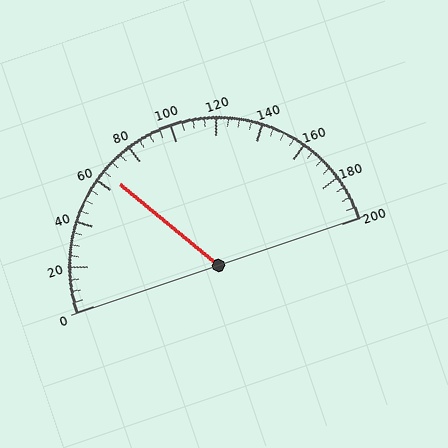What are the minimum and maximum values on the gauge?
The gauge ranges from 0 to 200.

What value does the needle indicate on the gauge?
The needle indicates approximately 65.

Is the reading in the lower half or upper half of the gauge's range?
The reading is in the lower half of the range (0 to 200).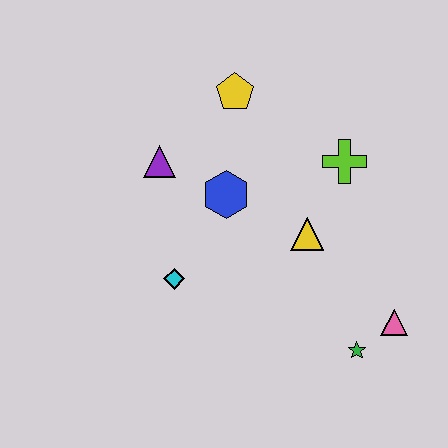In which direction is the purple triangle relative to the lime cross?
The purple triangle is to the left of the lime cross.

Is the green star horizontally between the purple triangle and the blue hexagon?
No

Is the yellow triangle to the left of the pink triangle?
Yes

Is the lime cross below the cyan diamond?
No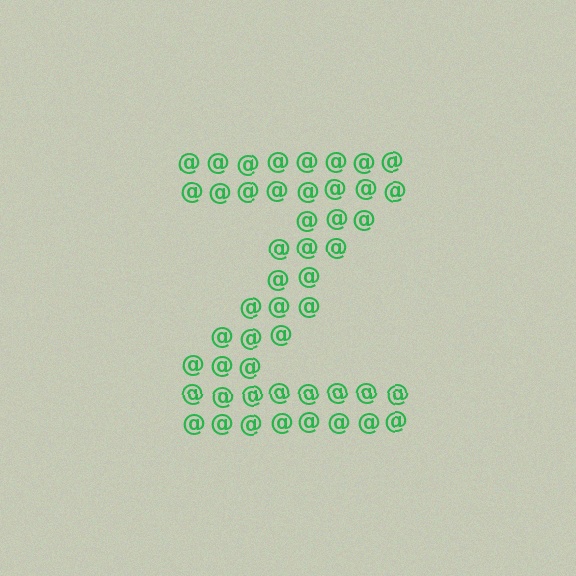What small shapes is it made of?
It is made of small at signs.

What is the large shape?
The large shape is the letter Z.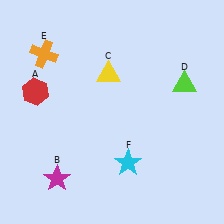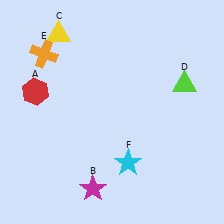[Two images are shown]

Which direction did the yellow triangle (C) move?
The yellow triangle (C) moved left.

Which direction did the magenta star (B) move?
The magenta star (B) moved right.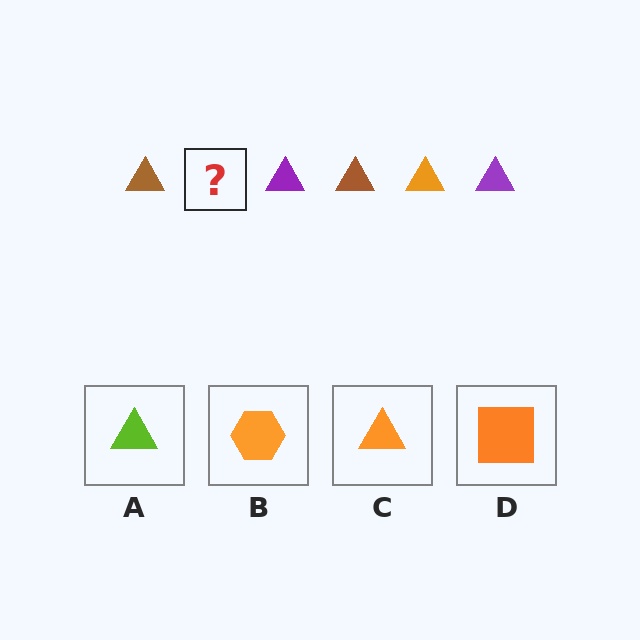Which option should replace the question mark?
Option C.